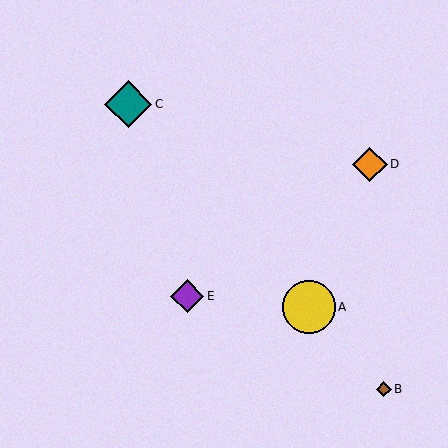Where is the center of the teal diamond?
The center of the teal diamond is at (128, 104).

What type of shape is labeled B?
Shape B is a brown diamond.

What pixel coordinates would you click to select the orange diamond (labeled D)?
Click at (370, 164) to select the orange diamond D.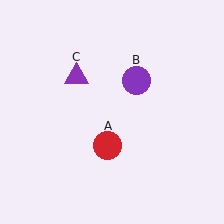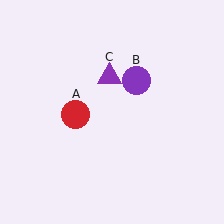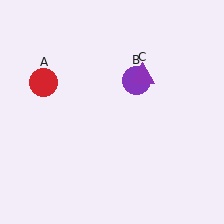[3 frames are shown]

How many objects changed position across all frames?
2 objects changed position: red circle (object A), purple triangle (object C).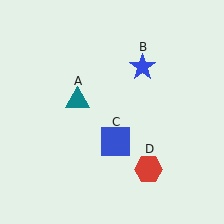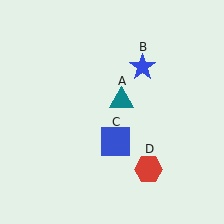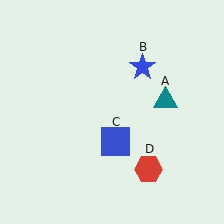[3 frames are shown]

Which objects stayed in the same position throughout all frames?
Blue star (object B) and blue square (object C) and red hexagon (object D) remained stationary.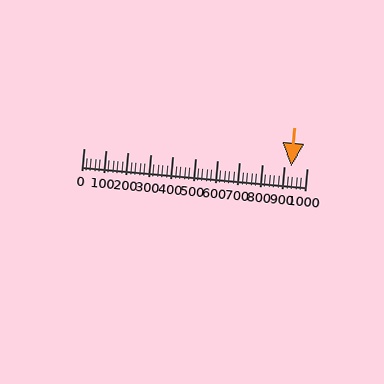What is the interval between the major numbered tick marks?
The major tick marks are spaced 100 units apart.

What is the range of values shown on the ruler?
The ruler shows values from 0 to 1000.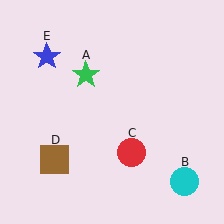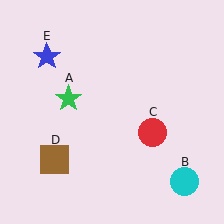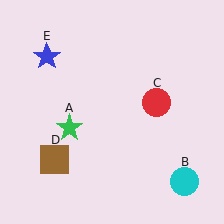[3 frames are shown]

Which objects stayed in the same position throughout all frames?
Cyan circle (object B) and brown square (object D) and blue star (object E) remained stationary.